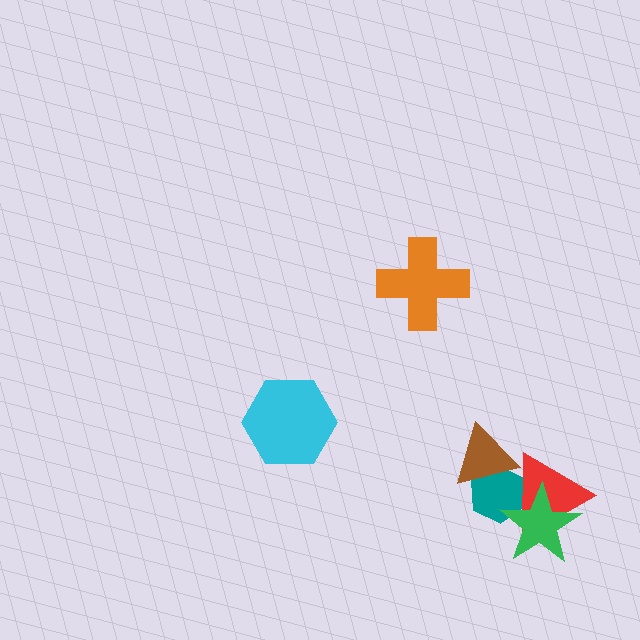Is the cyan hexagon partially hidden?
No, no other shape covers it.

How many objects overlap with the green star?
2 objects overlap with the green star.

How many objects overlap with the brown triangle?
2 objects overlap with the brown triangle.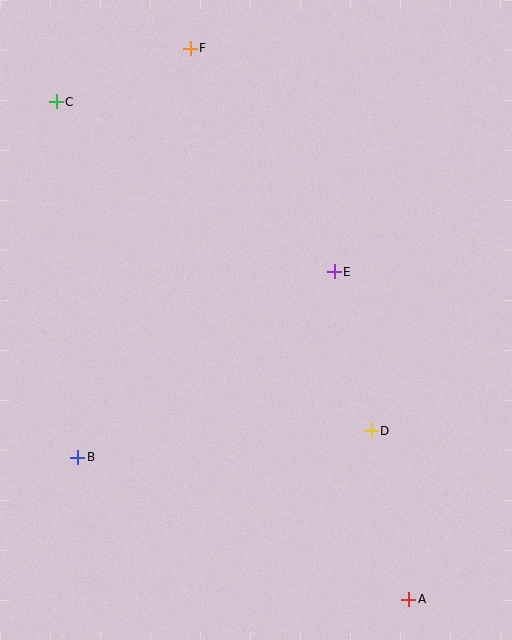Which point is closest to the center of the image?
Point E at (334, 272) is closest to the center.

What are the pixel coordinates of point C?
Point C is at (56, 102).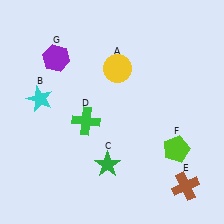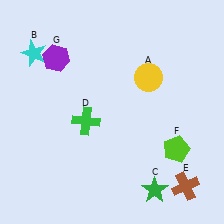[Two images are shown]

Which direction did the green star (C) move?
The green star (C) moved right.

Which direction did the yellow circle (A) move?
The yellow circle (A) moved right.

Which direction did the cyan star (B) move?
The cyan star (B) moved up.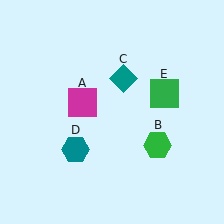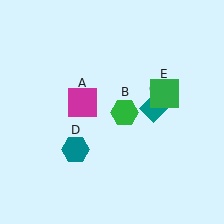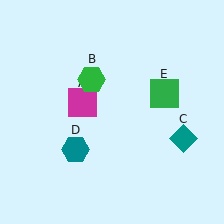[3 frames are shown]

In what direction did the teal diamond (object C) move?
The teal diamond (object C) moved down and to the right.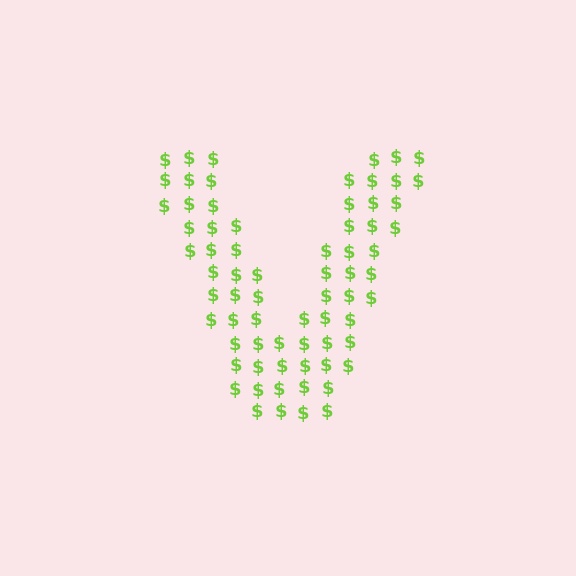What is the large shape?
The large shape is the letter V.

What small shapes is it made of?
It is made of small dollar signs.